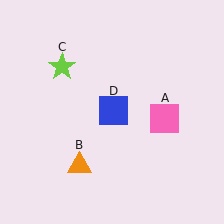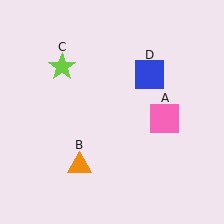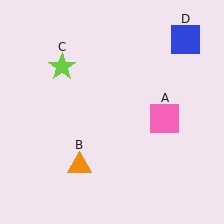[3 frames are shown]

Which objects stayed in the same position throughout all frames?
Pink square (object A) and orange triangle (object B) and lime star (object C) remained stationary.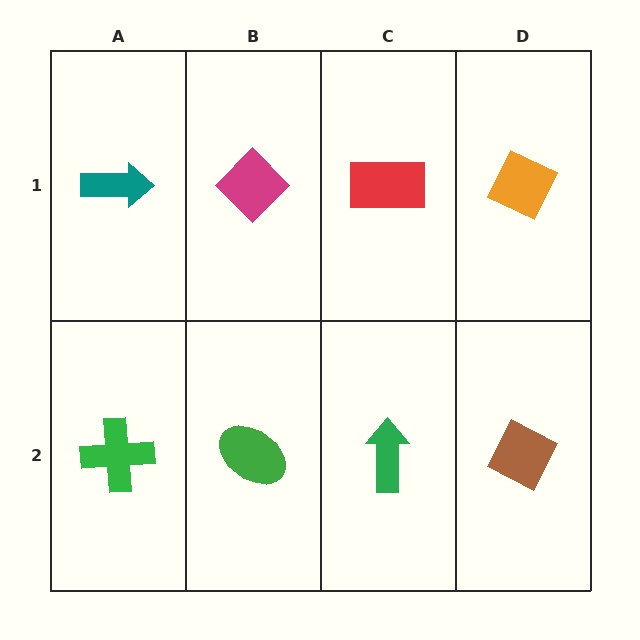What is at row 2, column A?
A green cross.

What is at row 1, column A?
A teal arrow.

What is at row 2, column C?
A green arrow.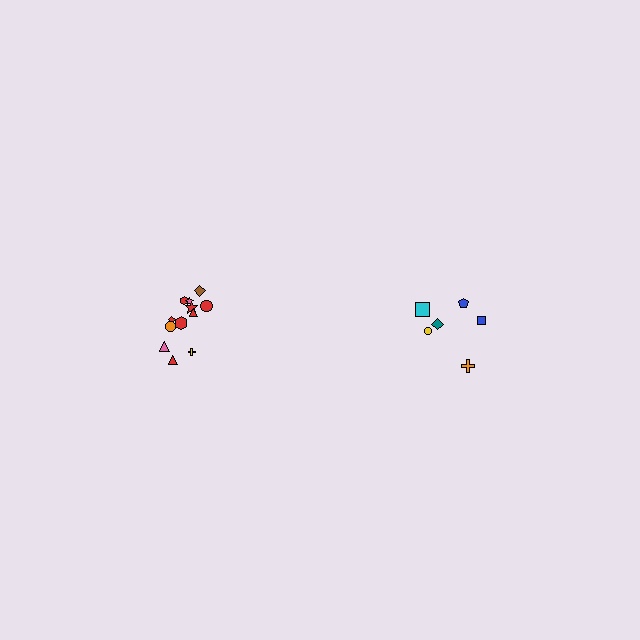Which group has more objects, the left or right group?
The left group.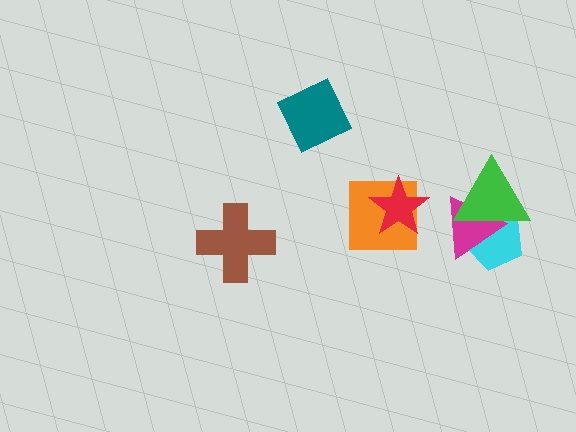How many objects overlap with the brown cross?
0 objects overlap with the brown cross.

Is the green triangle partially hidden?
No, no other shape covers it.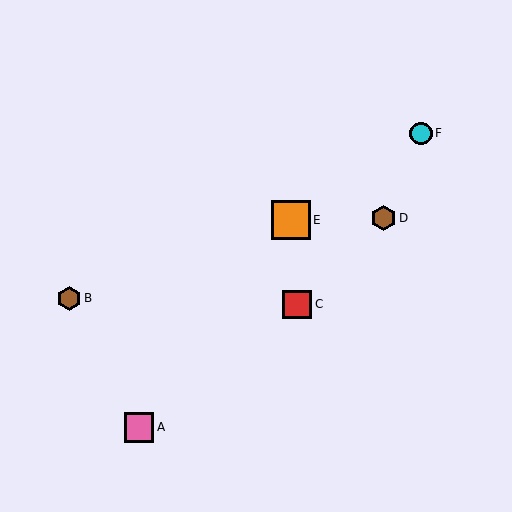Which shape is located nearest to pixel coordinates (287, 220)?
The orange square (labeled E) at (291, 220) is nearest to that location.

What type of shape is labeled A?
Shape A is a pink square.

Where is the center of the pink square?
The center of the pink square is at (139, 427).